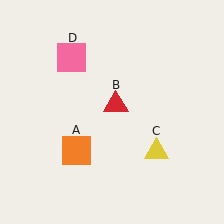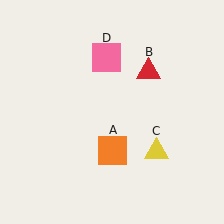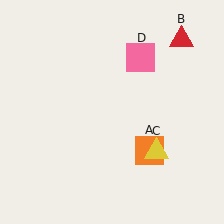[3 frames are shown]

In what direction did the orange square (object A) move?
The orange square (object A) moved right.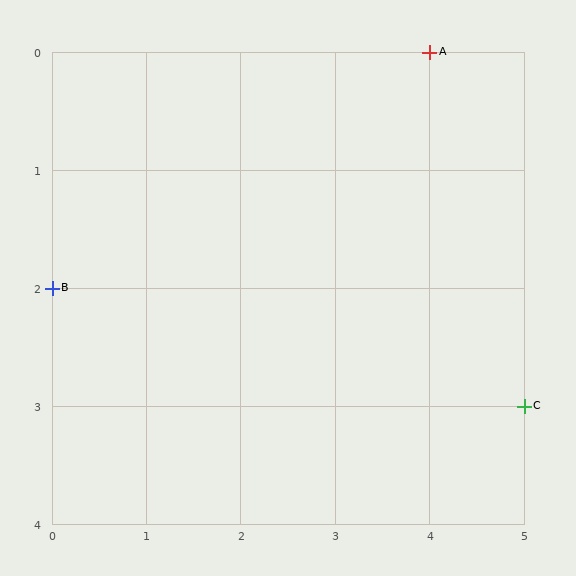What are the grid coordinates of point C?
Point C is at grid coordinates (5, 3).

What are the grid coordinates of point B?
Point B is at grid coordinates (0, 2).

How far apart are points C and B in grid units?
Points C and B are 5 columns and 1 row apart (about 5.1 grid units diagonally).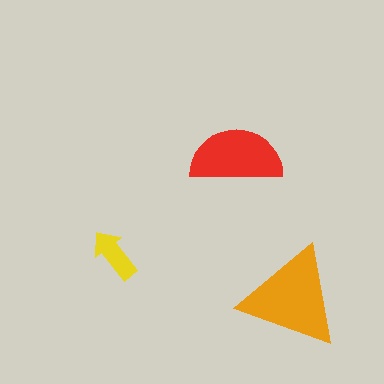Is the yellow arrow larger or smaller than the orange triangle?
Smaller.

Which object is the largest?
The orange triangle.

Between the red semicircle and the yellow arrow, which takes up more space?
The red semicircle.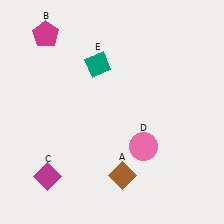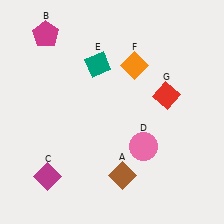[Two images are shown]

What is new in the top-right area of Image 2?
An orange diamond (F) was added in the top-right area of Image 2.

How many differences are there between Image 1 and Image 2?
There are 2 differences between the two images.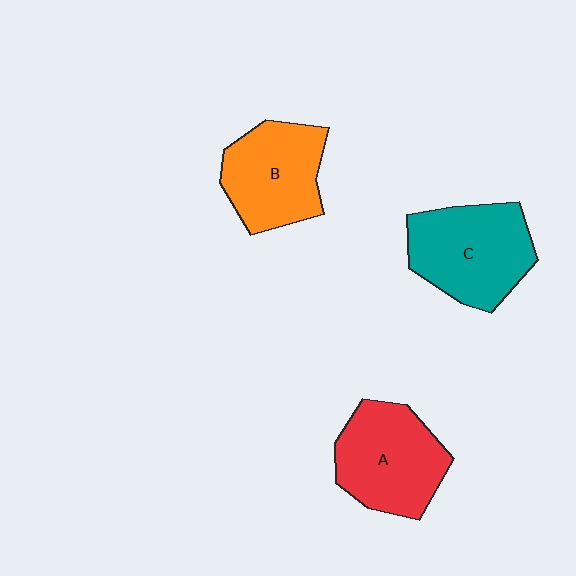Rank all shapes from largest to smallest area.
From largest to smallest: C (teal), A (red), B (orange).